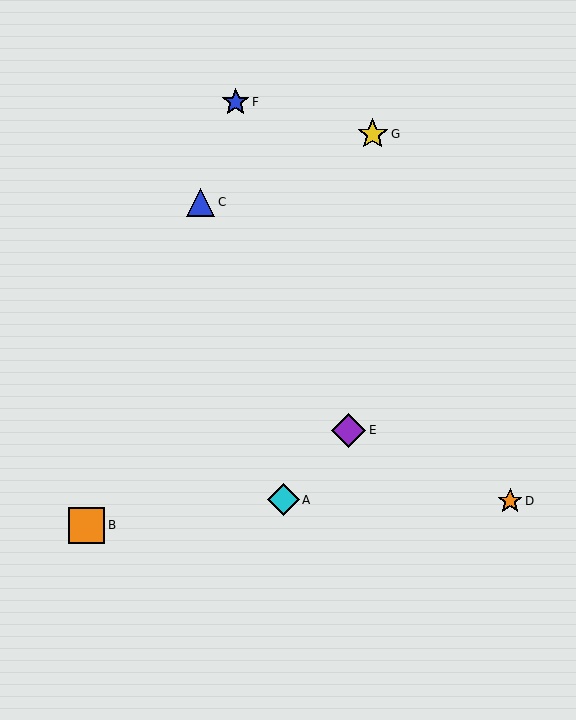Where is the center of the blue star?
The center of the blue star is at (236, 102).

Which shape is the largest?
The orange square (labeled B) is the largest.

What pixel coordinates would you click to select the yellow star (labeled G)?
Click at (373, 134) to select the yellow star G.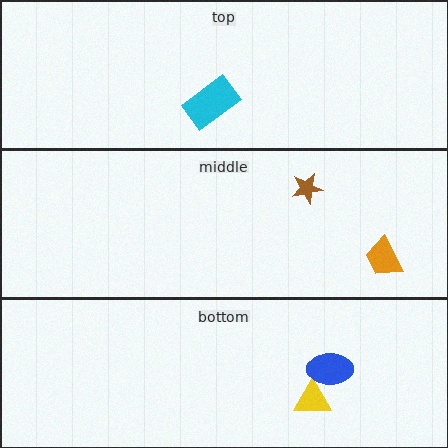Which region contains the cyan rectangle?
The top region.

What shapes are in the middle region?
The brown star, the orange trapezoid.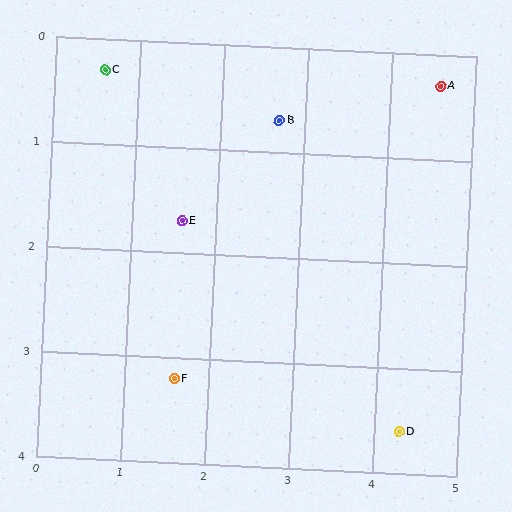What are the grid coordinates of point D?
Point D is at approximately (4.3, 3.6).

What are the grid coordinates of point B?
Point B is at approximately (2.7, 0.7).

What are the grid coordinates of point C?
Point C is at approximately (0.6, 0.3).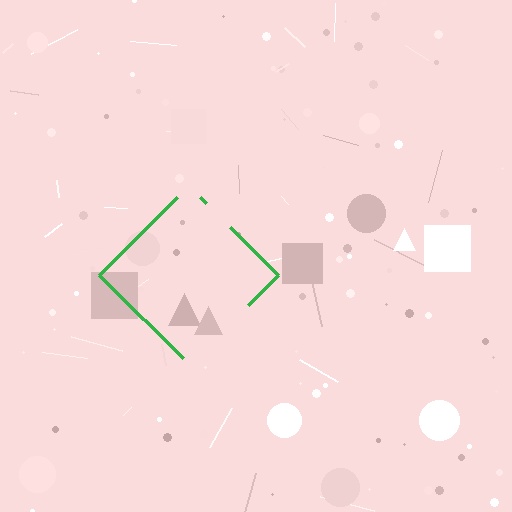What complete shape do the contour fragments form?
The contour fragments form a diamond.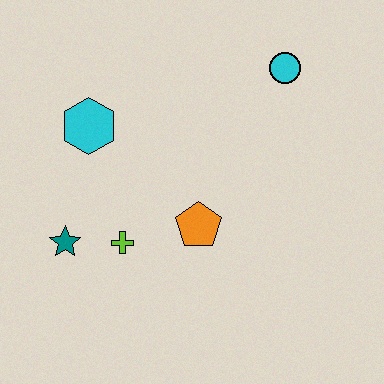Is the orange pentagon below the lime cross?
No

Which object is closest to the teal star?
The lime cross is closest to the teal star.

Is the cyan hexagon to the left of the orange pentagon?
Yes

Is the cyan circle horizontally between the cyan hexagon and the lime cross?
No